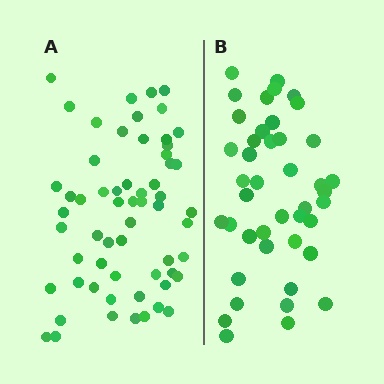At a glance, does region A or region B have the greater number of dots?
Region A (the left region) has more dots.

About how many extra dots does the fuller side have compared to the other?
Region A has approximately 15 more dots than region B.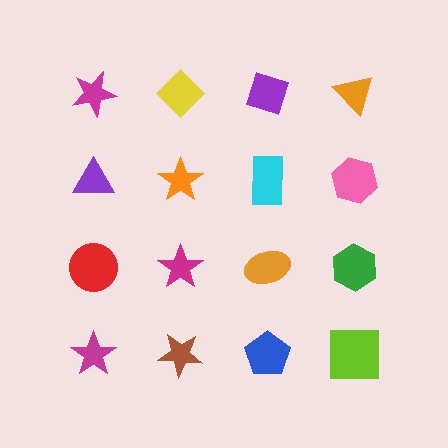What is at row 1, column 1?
A magenta star.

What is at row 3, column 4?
A green hexagon.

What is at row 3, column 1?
A red circle.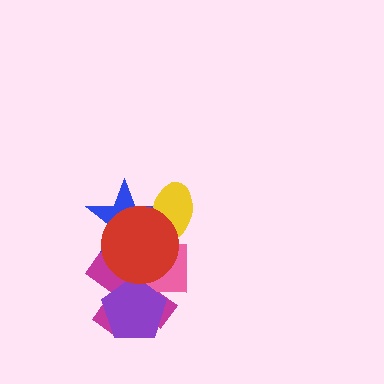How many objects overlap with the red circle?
5 objects overlap with the red circle.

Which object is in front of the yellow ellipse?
The red circle is in front of the yellow ellipse.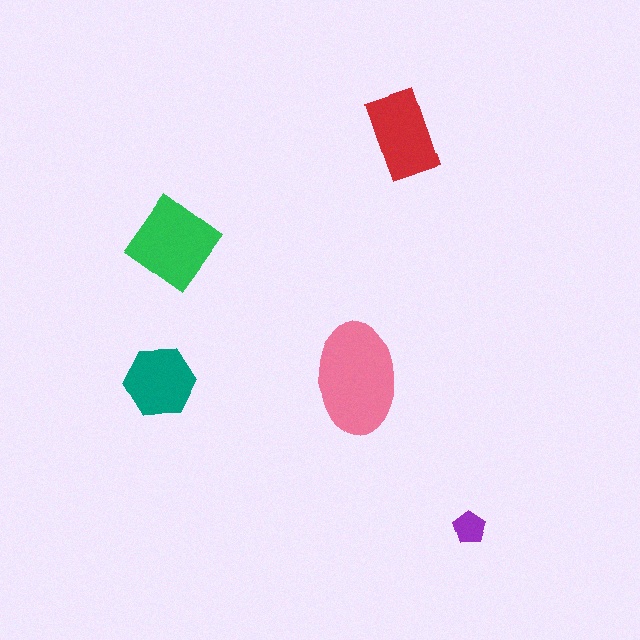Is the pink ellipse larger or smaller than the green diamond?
Larger.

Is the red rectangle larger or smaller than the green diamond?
Smaller.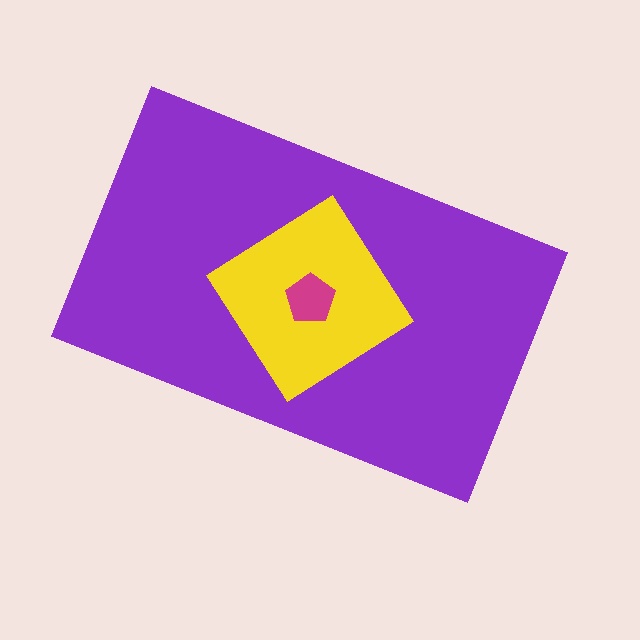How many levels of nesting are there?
3.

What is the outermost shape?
The purple rectangle.